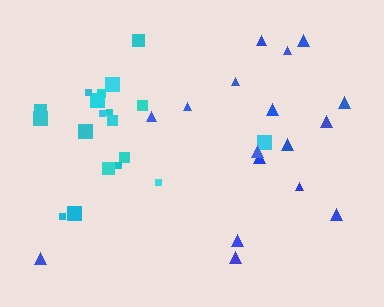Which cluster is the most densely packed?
Cyan.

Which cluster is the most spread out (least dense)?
Blue.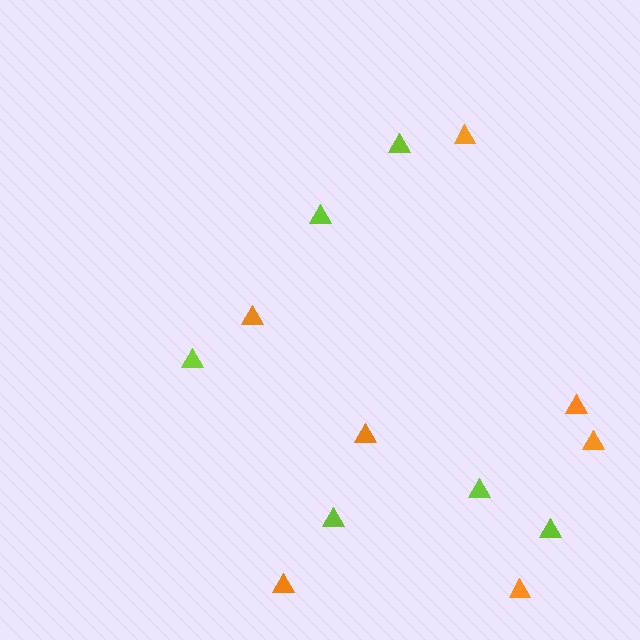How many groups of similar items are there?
There are 2 groups: one group of lime triangles (6) and one group of orange triangles (7).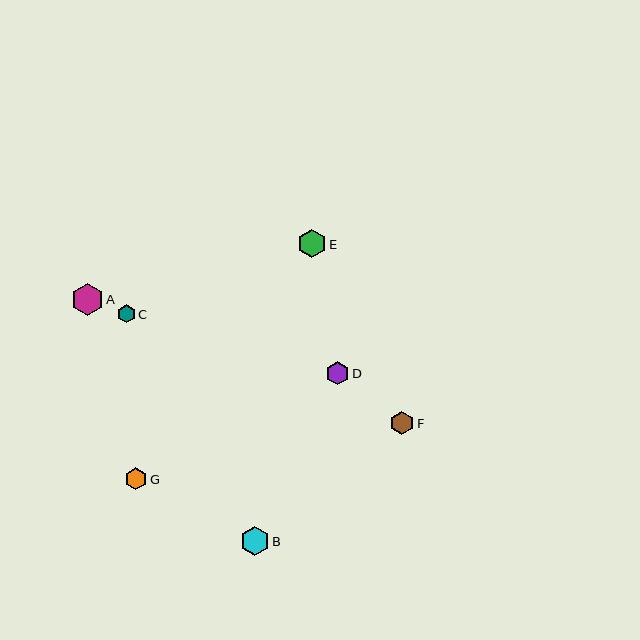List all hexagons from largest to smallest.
From largest to smallest: A, B, E, F, D, G, C.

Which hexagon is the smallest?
Hexagon C is the smallest with a size of approximately 18 pixels.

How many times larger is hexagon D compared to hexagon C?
Hexagon D is approximately 1.3 times the size of hexagon C.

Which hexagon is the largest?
Hexagon A is the largest with a size of approximately 32 pixels.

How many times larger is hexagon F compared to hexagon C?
Hexagon F is approximately 1.3 times the size of hexagon C.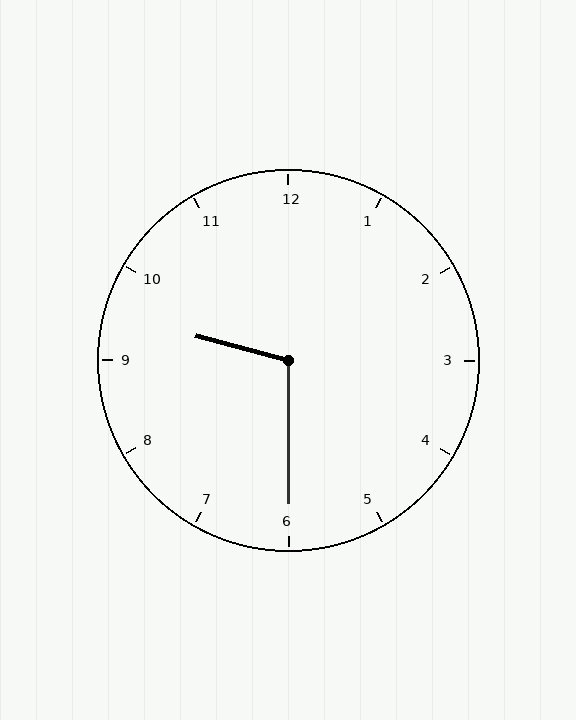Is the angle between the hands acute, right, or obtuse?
It is obtuse.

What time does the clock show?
9:30.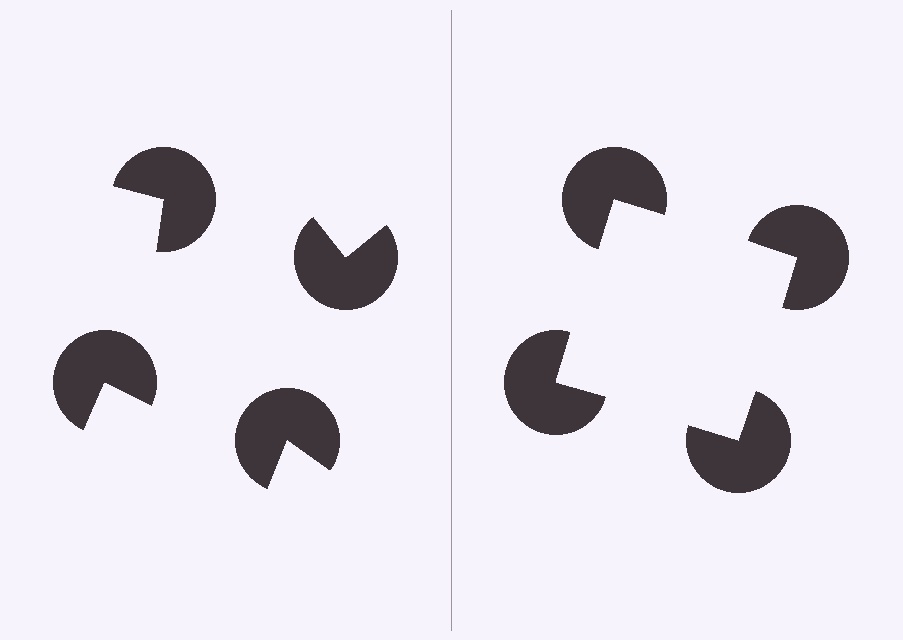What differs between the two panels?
The pac-man discs are positioned identically on both sides; only the wedge orientations differ. On the right they align to a square; on the left they are misaligned.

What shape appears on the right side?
An illusory square.